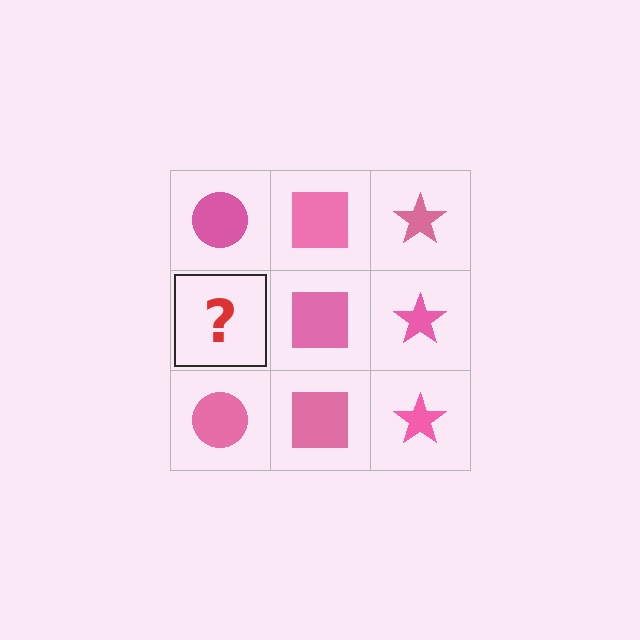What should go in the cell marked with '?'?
The missing cell should contain a pink circle.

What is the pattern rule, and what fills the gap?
The rule is that each column has a consistent shape. The gap should be filled with a pink circle.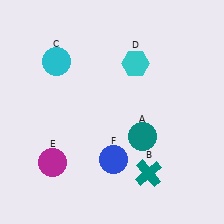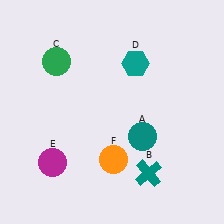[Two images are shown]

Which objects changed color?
C changed from cyan to green. D changed from cyan to teal. F changed from blue to orange.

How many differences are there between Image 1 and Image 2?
There are 3 differences between the two images.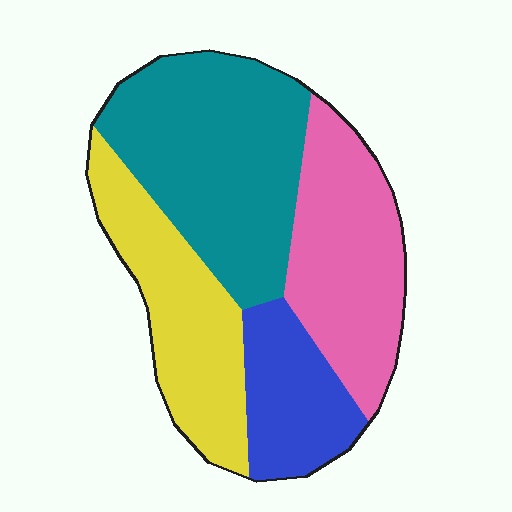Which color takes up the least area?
Blue, at roughly 15%.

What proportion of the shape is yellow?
Yellow covers roughly 25% of the shape.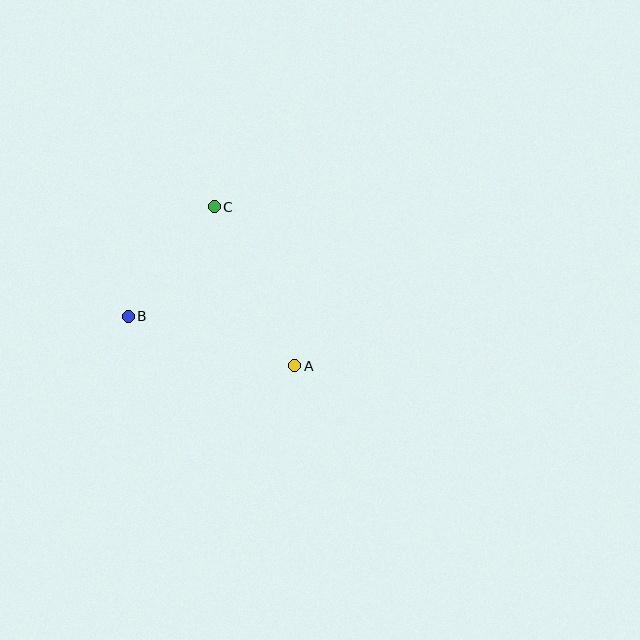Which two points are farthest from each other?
Points A and C are farthest from each other.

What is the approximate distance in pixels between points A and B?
The distance between A and B is approximately 174 pixels.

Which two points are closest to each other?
Points B and C are closest to each other.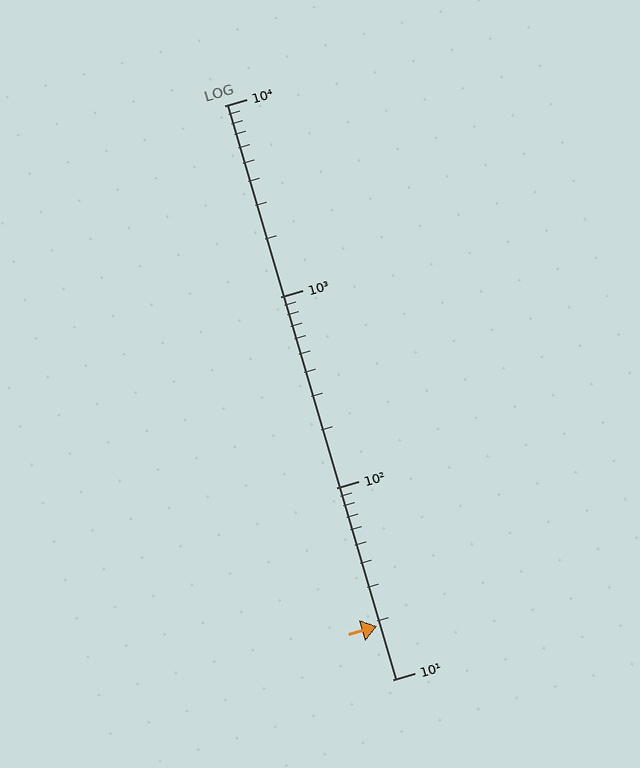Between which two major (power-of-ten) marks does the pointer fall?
The pointer is between 10 and 100.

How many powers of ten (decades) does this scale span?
The scale spans 3 decades, from 10 to 10000.